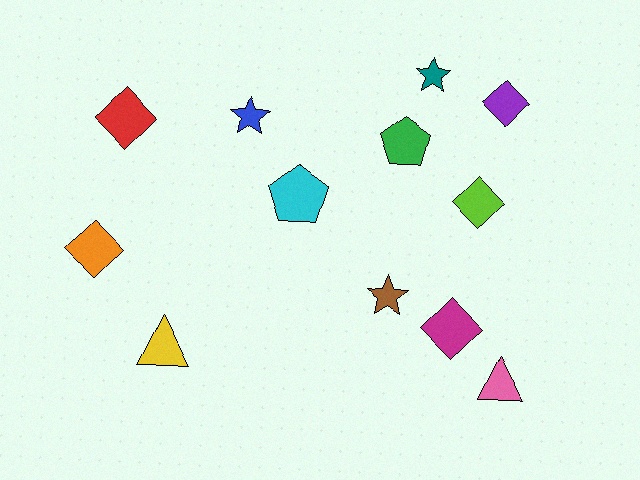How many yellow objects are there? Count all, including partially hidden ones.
There is 1 yellow object.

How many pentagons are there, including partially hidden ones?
There are 2 pentagons.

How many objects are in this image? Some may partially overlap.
There are 12 objects.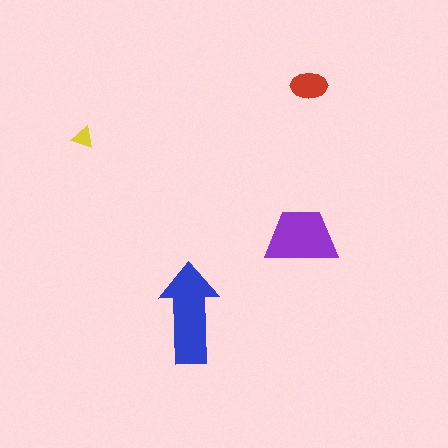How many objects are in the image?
There are 4 objects in the image.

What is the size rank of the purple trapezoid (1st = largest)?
2nd.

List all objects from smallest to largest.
The yellow triangle, the red ellipse, the purple trapezoid, the blue arrow.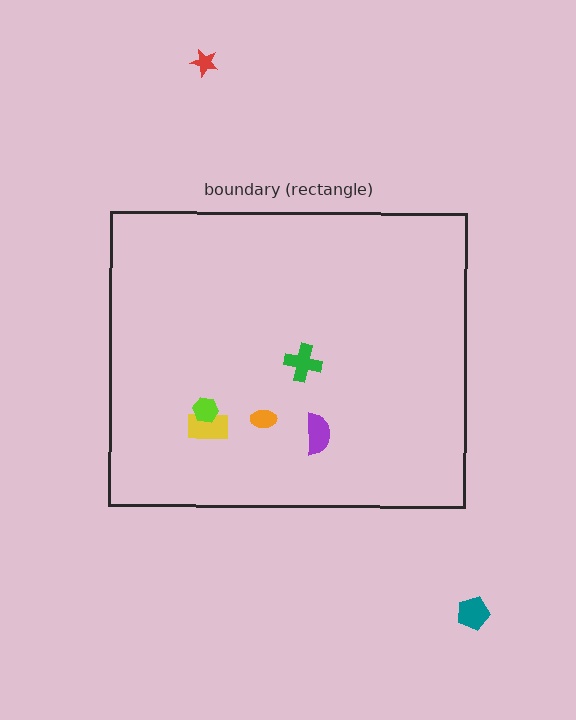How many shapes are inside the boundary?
5 inside, 2 outside.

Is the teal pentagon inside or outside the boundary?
Outside.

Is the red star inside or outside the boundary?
Outside.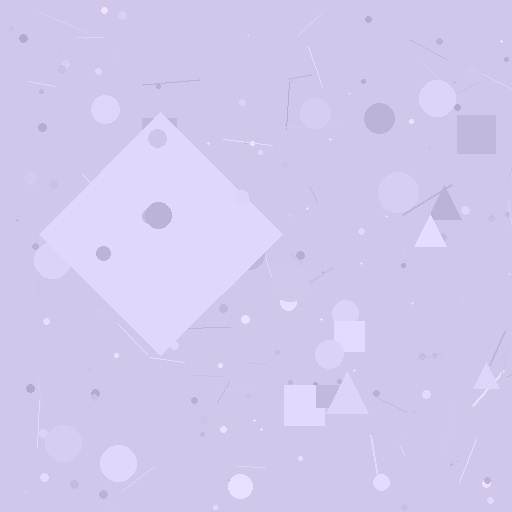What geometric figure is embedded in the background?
A diamond is embedded in the background.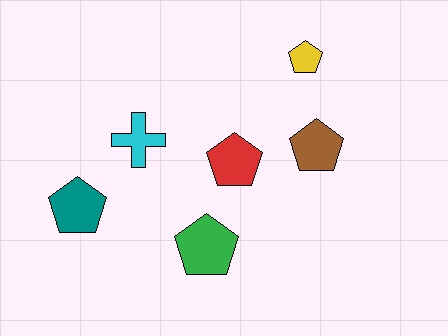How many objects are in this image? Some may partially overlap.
There are 6 objects.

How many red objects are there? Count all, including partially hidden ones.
There is 1 red object.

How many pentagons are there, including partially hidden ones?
There are 5 pentagons.